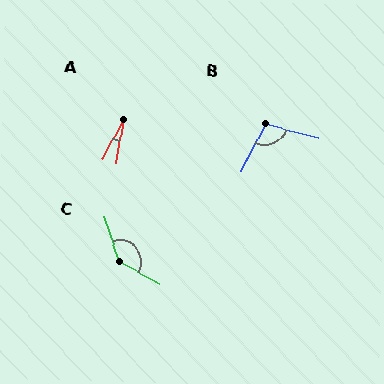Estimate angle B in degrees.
Approximately 101 degrees.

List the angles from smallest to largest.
A (18°), B (101°), C (136°).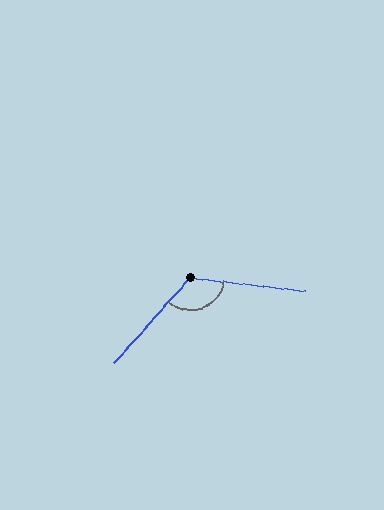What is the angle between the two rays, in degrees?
Approximately 125 degrees.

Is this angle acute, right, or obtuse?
It is obtuse.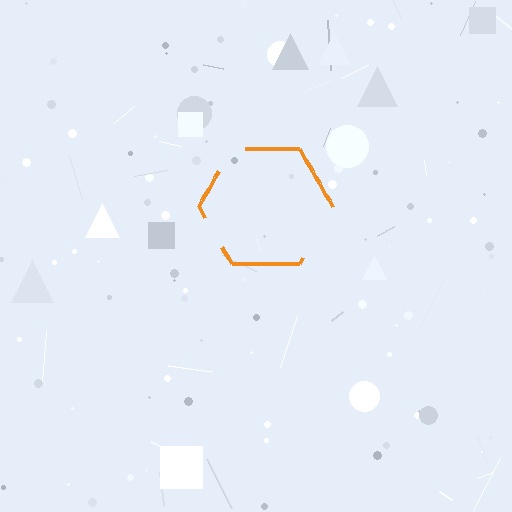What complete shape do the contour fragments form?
The contour fragments form a hexagon.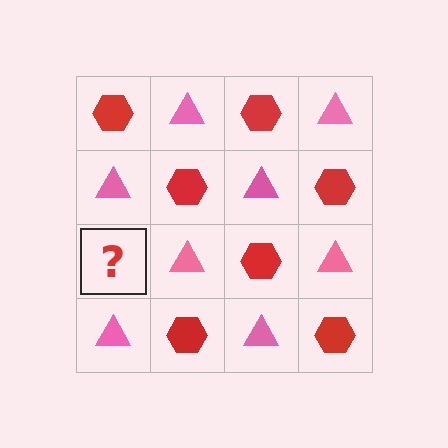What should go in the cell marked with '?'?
The missing cell should contain a red hexagon.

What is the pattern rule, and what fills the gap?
The rule is that it alternates red hexagon and pink triangle in a checkerboard pattern. The gap should be filled with a red hexagon.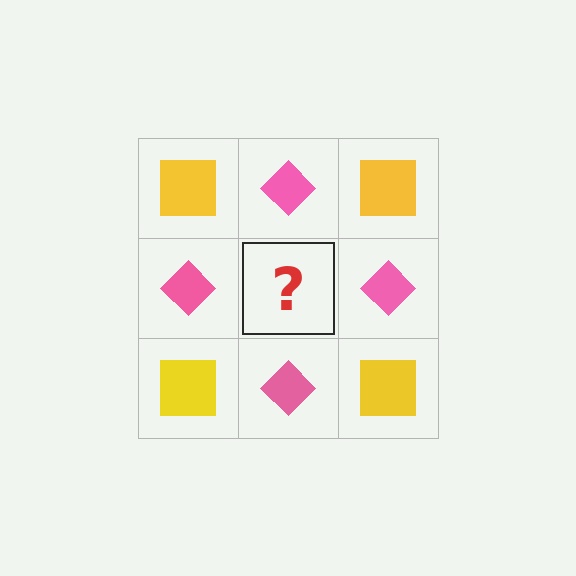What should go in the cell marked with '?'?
The missing cell should contain a yellow square.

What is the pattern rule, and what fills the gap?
The rule is that it alternates yellow square and pink diamond in a checkerboard pattern. The gap should be filled with a yellow square.